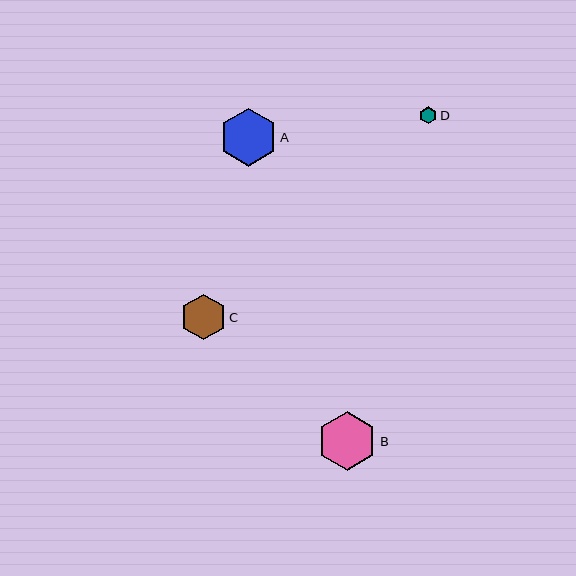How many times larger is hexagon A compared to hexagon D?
Hexagon A is approximately 3.4 times the size of hexagon D.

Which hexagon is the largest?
Hexagon B is the largest with a size of approximately 59 pixels.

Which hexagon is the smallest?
Hexagon D is the smallest with a size of approximately 17 pixels.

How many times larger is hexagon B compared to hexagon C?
Hexagon B is approximately 1.3 times the size of hexagon C.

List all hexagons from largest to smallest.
From largest to smallest: B, A, C, D.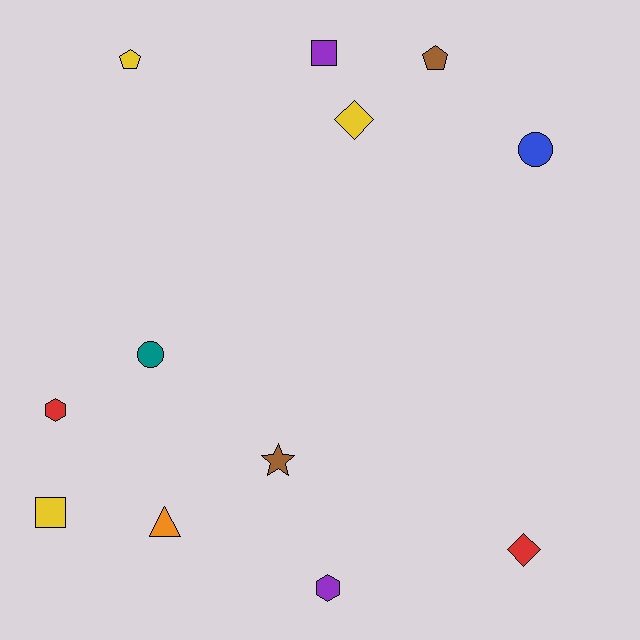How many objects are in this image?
There are 12 objects.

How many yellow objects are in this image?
There are 3 yellow objects.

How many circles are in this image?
There are 2 circles.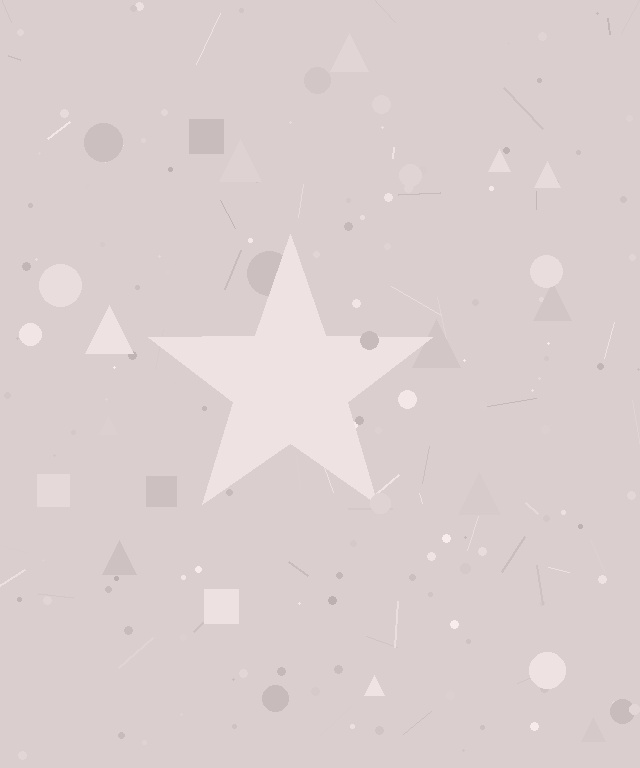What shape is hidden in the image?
A star is hidden in the image.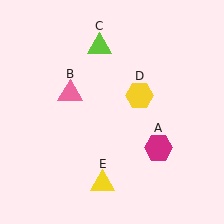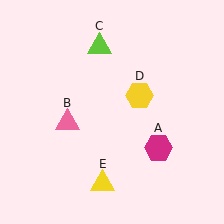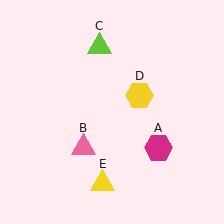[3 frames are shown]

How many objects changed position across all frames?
1 object changed position: pink triangle (object B).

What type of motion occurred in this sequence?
The pink triangle (object B) rotated counterclockwise around the center of the scene.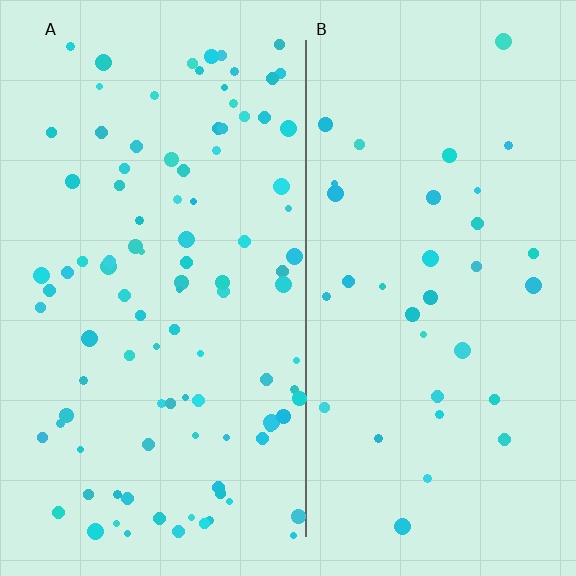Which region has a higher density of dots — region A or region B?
A (the left).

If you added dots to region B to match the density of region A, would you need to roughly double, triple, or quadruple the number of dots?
Approximately triple.